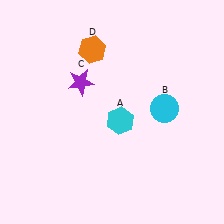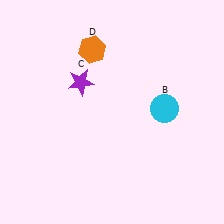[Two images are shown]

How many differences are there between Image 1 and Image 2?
There is 1 difference between the two images.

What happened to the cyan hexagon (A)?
The cyan hexagon (A) was removed in Image 2. It was in the bottom-right area of Image 1.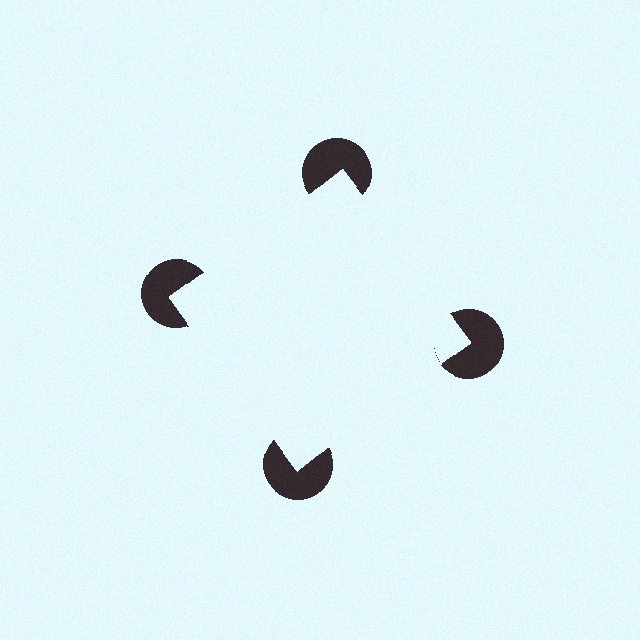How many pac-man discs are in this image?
There are 4 — one at each vertex of the illusory square.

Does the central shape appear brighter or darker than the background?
It typically appears slightly brighter than the background, even though no actual brightness change is drawn.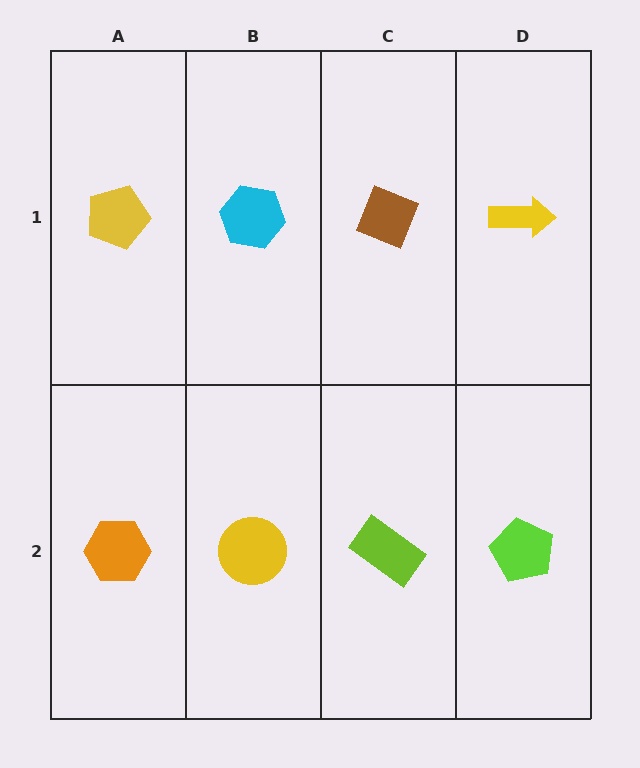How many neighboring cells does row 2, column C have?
3.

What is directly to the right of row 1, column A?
A cyan hexagon.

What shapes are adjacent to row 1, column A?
An orange hexagon (row 2, column A), a cyan hexagon (row 1, column B).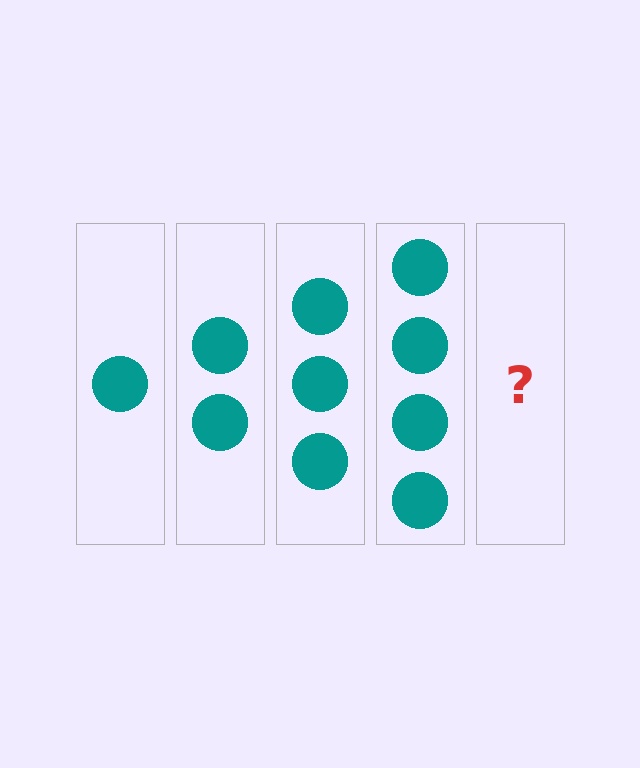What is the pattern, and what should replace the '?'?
The pattern is that each step adds one more circle. The '?' should be 5 circles.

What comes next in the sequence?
The next element should be 5 circles.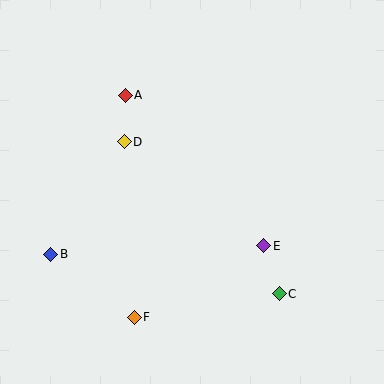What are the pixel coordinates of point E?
Point E is at (264, 246).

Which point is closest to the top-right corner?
Point E is closest to the top-right corner.